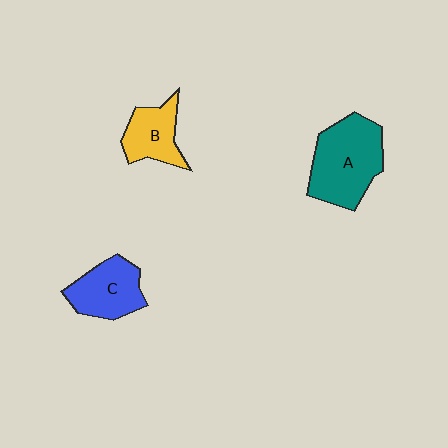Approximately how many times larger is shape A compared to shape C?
Approximately 1.5 times.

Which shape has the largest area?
Shape A (teal).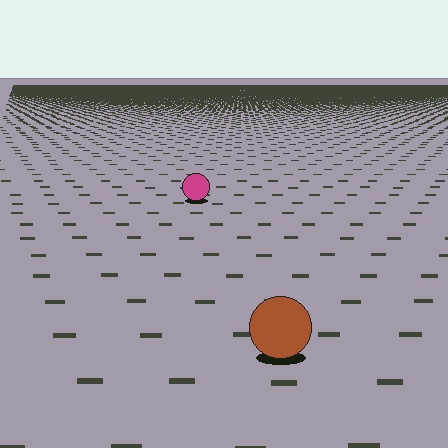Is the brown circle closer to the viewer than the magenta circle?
Yes. The brown circle is closer — you can tell from the texture gradient: the ground texture is coarser near it.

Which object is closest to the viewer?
The brown circle is closest. The texture marks near it are larger and more spread out.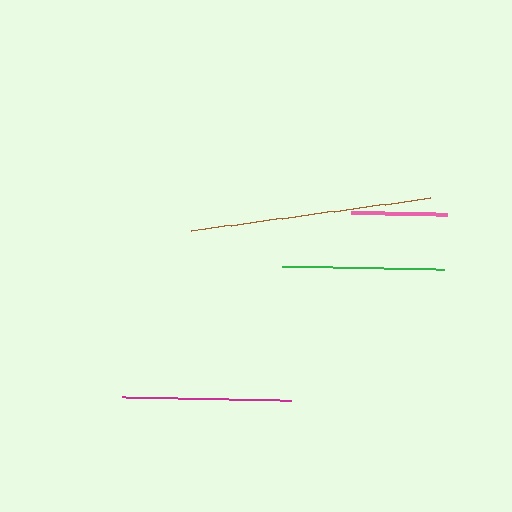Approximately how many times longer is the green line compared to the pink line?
The green line is approximately 1.7 times the length of the pink line.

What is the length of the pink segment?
The pink segment is approximately 96 pixels long.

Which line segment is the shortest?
The pink line is the shortest at approximately 96 pixels.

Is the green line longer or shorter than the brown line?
The brown line is longer than the green line.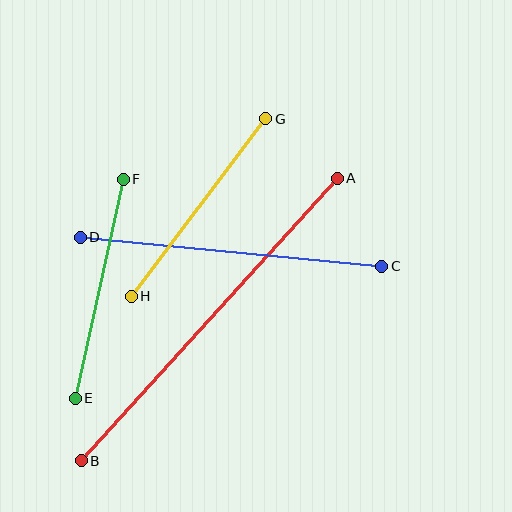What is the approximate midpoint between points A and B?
The midpoint is at approximately (209, 319) pixels.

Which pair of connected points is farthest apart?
Points A and B are farthest apart.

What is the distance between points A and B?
The distance is approximately 381 pixels.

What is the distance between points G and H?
The distance is approximately 223 pixels.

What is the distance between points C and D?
The distance is approximately 303 pixels.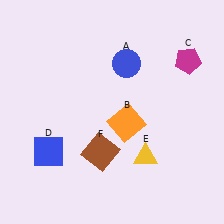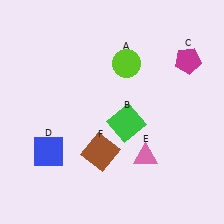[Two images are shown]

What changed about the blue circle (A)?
In Image 1, A is blue. In Image 2, it changed to lime.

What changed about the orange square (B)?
In Image 1, B is orange. In Image 2, it changed to green.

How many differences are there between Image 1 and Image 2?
There are 3 differences between the two images.